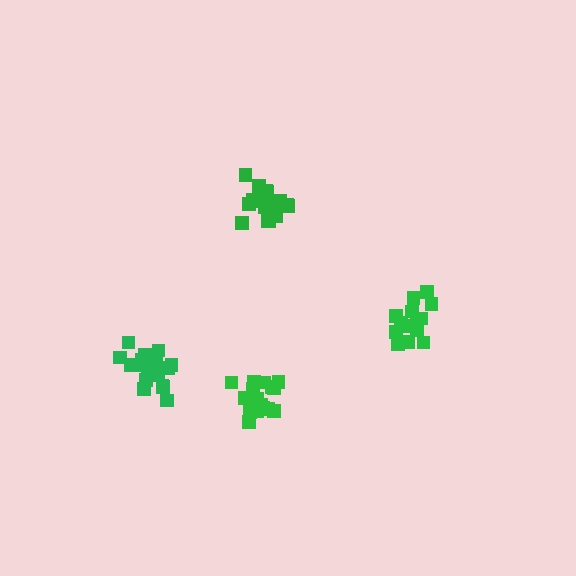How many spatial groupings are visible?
There are 4 spatial groupings.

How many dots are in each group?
Group 1: 19 dots, Group 2: 20 dots, Group 3: 20 dots, Group 4: 14 dots (73 total).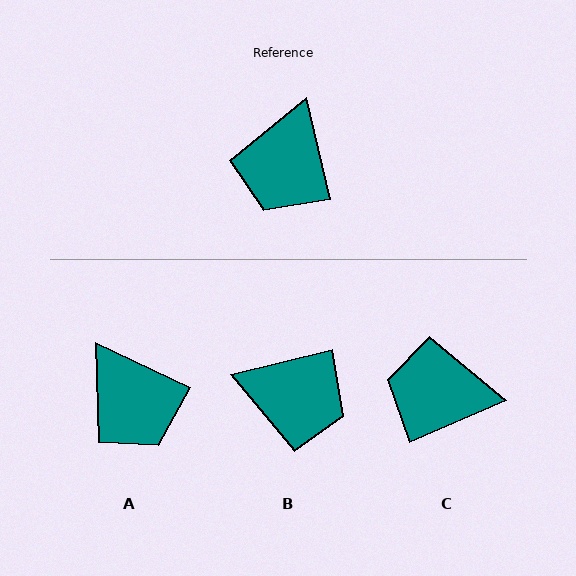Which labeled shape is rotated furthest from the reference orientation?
B, about 91 degrees away.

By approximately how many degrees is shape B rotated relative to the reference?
Approximately 91 degrees counter-clockwise.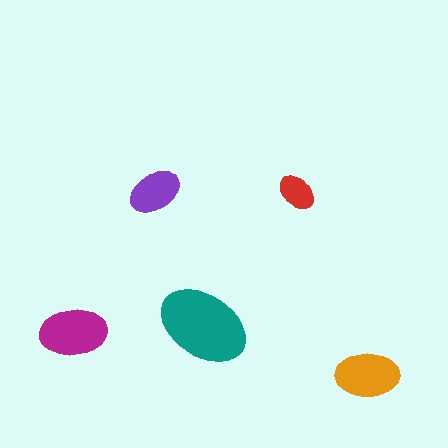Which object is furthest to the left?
The magenta ellipse is leftmost.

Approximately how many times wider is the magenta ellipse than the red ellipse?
About 1.5 times wider.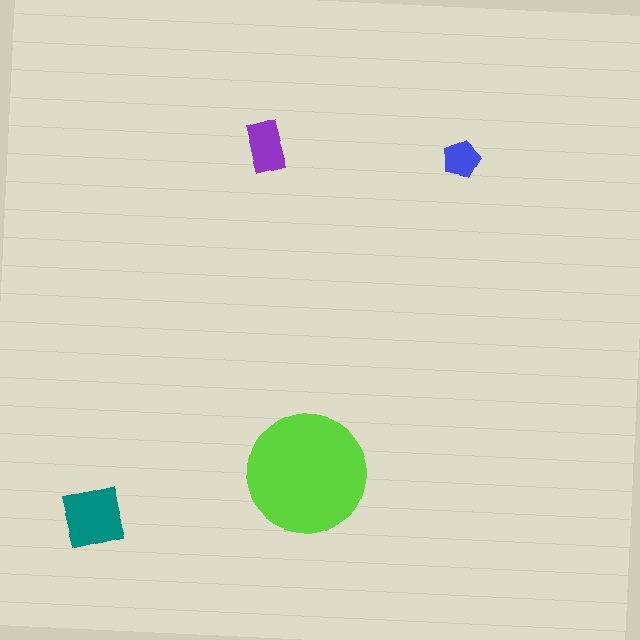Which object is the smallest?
The blue pentagon.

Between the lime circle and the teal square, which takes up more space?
The lime circle.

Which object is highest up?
The purple rectangle is topmost.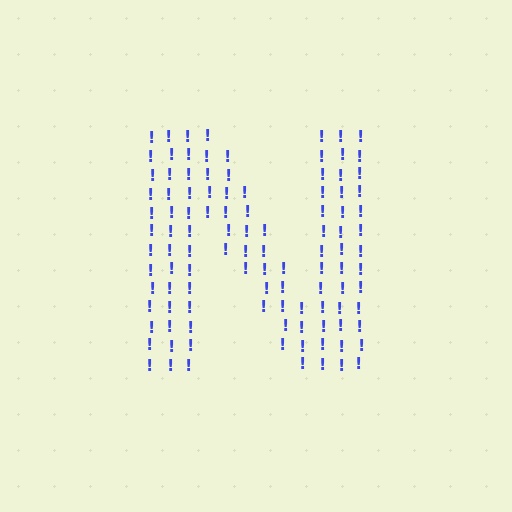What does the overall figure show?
The overall figure shows the letter N.